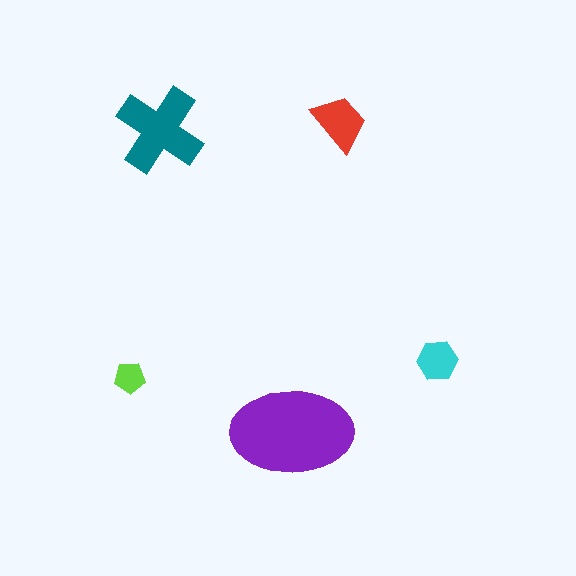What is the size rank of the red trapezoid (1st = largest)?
3rd.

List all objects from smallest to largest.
The lime pentagon, the cyan hexagon, the red trapezoid, the teal cross, the purple ellipse.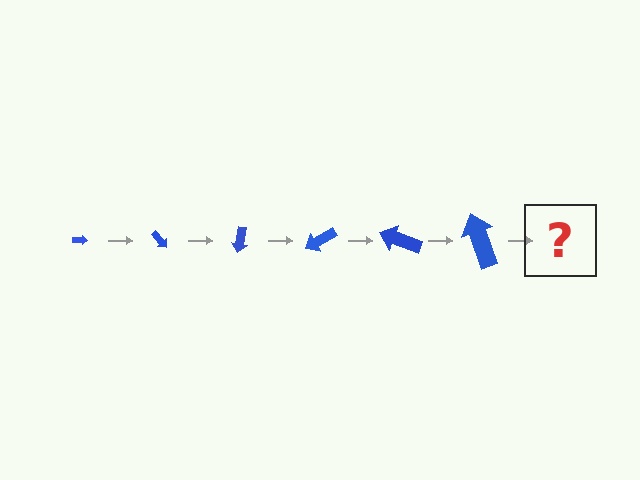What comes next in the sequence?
The next element should be an arrow, larger than the previous one and rotated 300 degrees from the start.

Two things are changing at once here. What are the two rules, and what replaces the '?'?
The two rules are that the arrow grows larger each step and it rotates 50 degrees each step. The '?' should be an arrow, larger than the previous one and rotated 300 degrees from the start.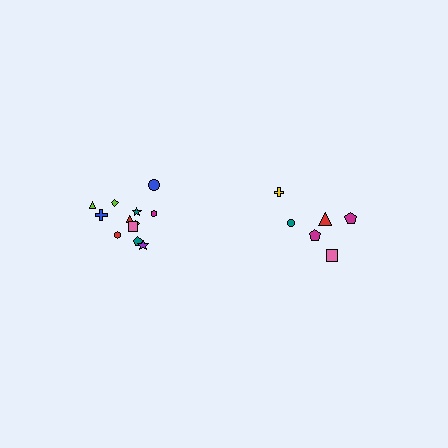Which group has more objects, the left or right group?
The left group.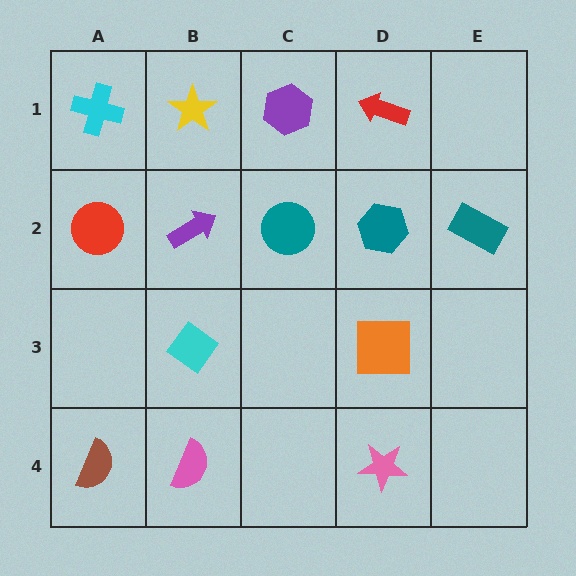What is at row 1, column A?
A cyan cross.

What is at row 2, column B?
A purple arrow.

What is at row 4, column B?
A pink semicircle.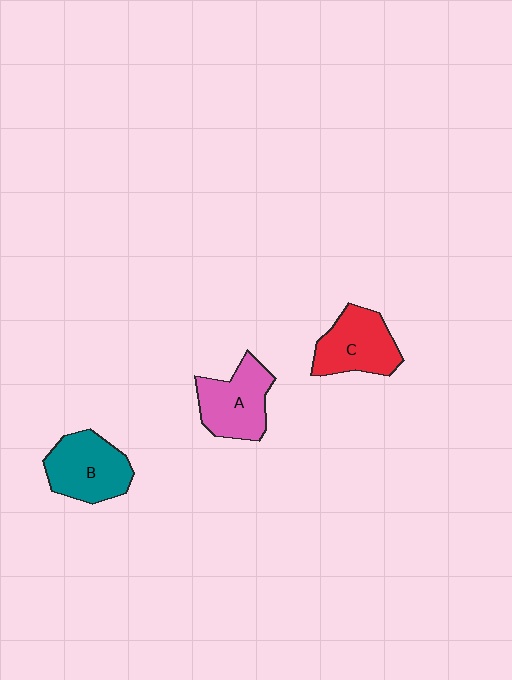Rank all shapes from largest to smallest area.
From largest to smallest: B (teal), A (pink), C (red).